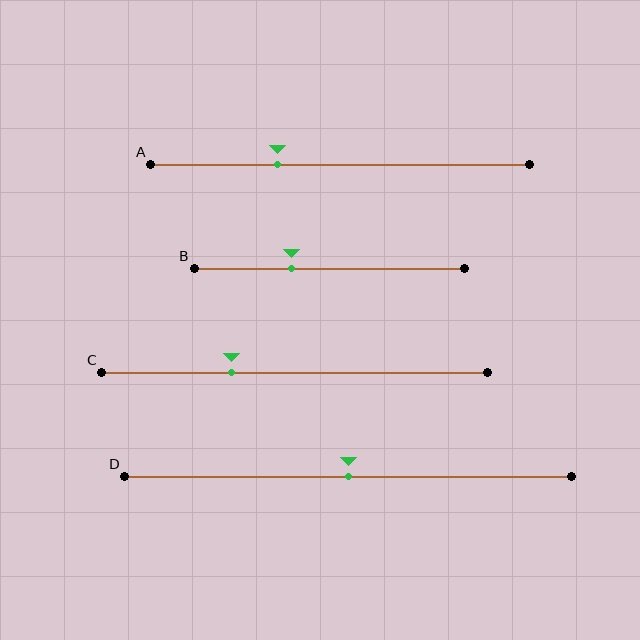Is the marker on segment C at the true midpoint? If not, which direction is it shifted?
No, the marker on segment C is shifted to the left by about 16% of the segment length.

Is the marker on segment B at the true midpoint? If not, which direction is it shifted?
No, the marker on segment B is shifted to the left by about 14% of the segment length.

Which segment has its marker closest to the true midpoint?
Segment D has its marker closest to the true midpoint.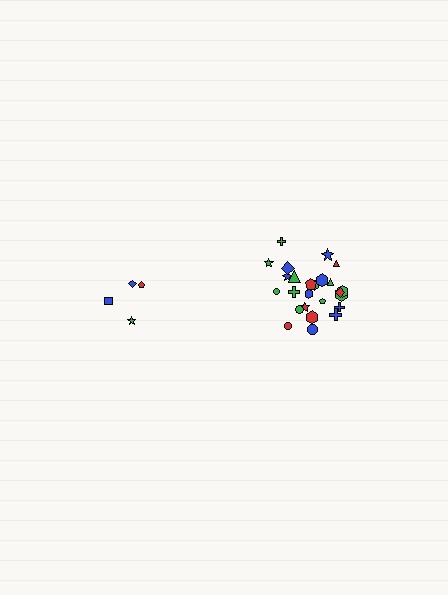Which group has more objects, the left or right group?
The right group.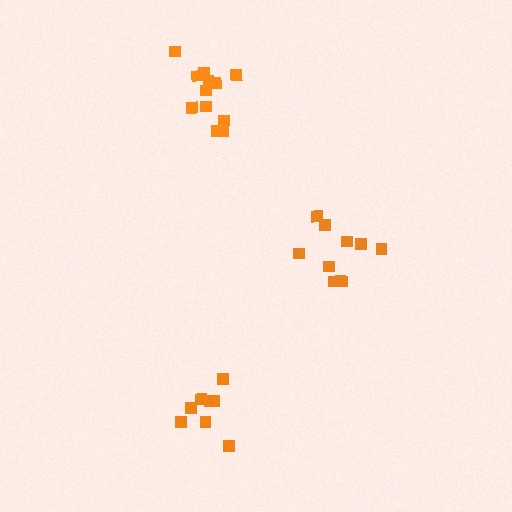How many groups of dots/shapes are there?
There are 3 groups.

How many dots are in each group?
Group 1: 10 dots, Group 2: 12 dots, Group 3: 8 dots (30 total).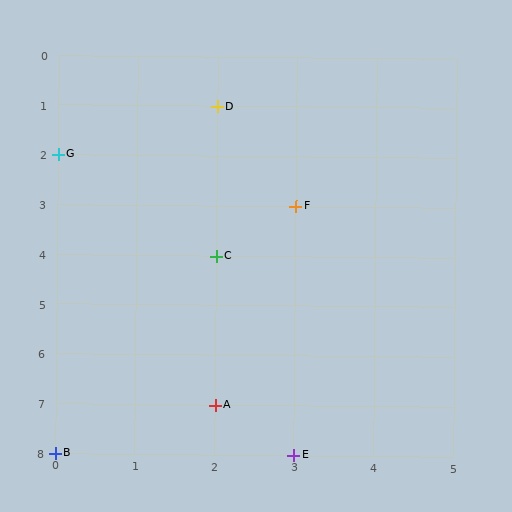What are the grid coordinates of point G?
Point G is at grid coordinates (0, 2).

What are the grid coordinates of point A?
Point A is at grid coordinates (2, 7).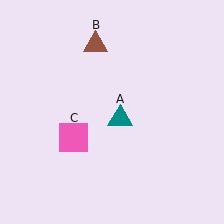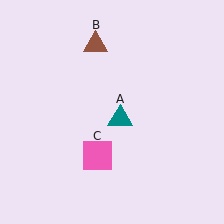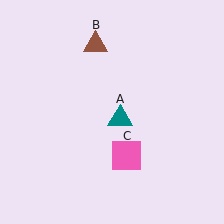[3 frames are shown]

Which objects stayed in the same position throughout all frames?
Teal triangle (object A) and brown triangle (object B) remained stationary.